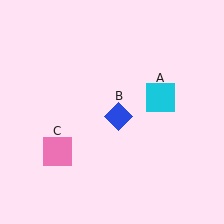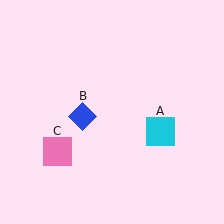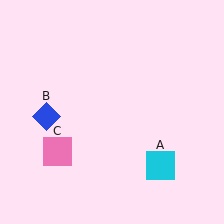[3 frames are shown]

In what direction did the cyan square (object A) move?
The cyan square (object A) moved down.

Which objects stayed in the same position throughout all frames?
Pink square (object C) remained stationary.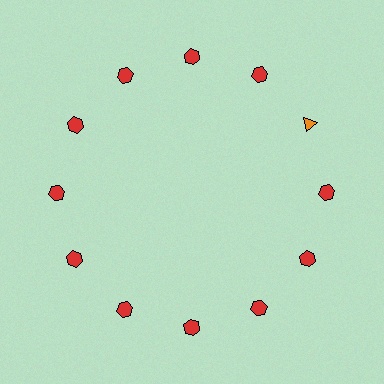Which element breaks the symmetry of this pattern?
The orange triangle at roughly the 2 o'clock position breaks the symmetry. All other shapes are red hexagons.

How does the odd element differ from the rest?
It differs in both color (orange instead of red) and shape (triangle instead of hexagon).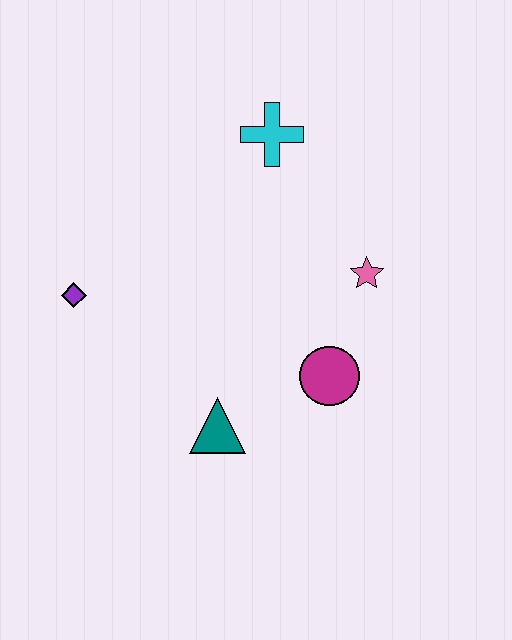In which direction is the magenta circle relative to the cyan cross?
The magenta circle is below the cyan cross.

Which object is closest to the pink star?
The magenta circle is closest to the pink star.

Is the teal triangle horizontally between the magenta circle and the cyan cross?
No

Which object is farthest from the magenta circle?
The purple diamond is farthest from the magenta circle.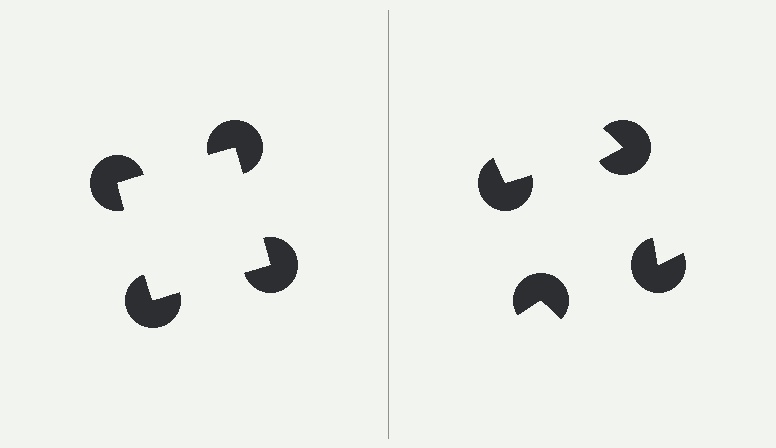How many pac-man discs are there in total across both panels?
8 — 4 on each side.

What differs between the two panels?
The pac-man discs are positioned identically on both sides; only the wedge orientations differ. On the left they align to a square; on the right they are misaligned.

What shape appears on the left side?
An illusory square.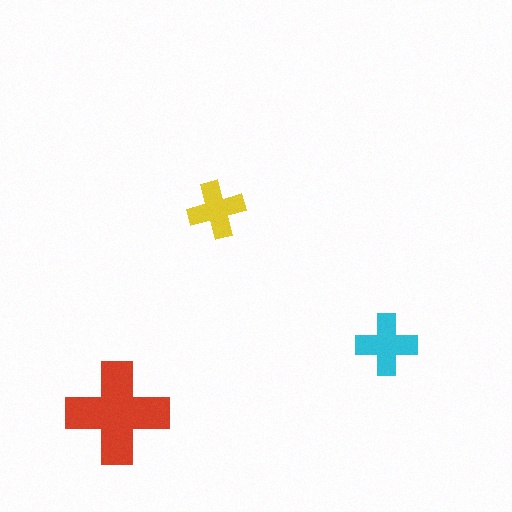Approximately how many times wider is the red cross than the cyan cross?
About 1.5 times wider.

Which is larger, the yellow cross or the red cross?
The red one.